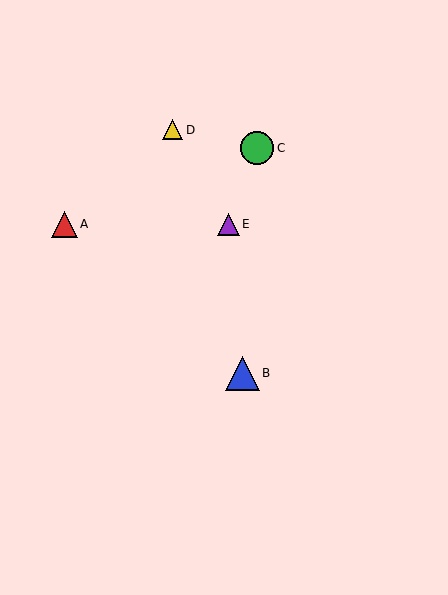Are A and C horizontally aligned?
No, A is at y≈224 and C is at y≈148.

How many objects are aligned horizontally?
2 objects (A, E) are aligned horizontally.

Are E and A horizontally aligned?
Yes, both are at y≈224.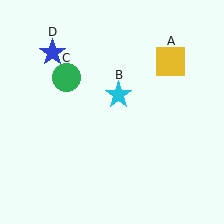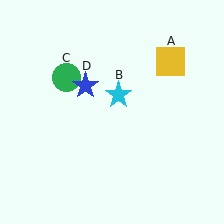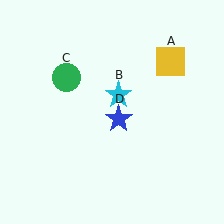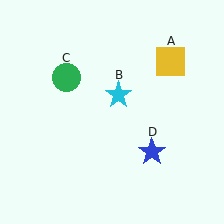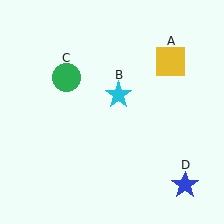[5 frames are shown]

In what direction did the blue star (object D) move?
The blue star (object D) moved down and to the right.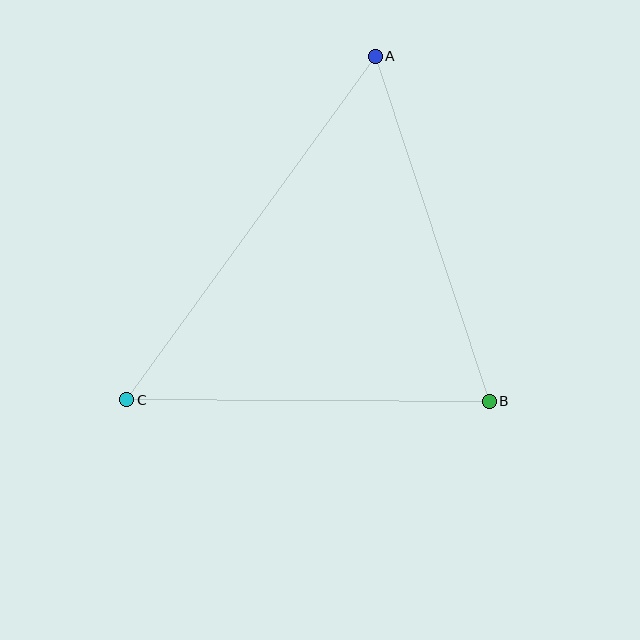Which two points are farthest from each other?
Points A and C are farthest from each other.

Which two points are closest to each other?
Points B and C are closest to each other.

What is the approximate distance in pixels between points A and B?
The distance between A and B is approximately 364 pixels.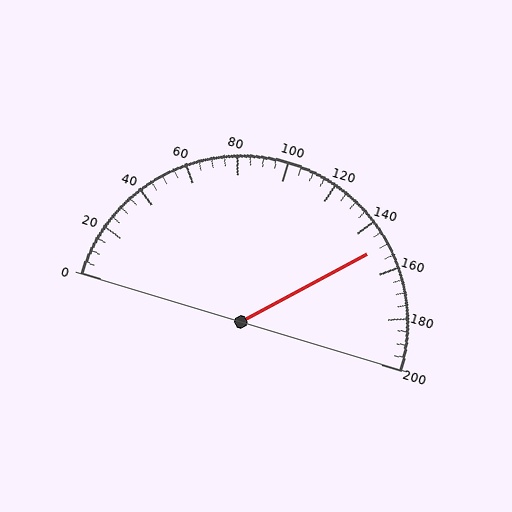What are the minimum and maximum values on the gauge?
The gauge ranges from 0 to 200.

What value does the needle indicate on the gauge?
The needle indicates approximately 150.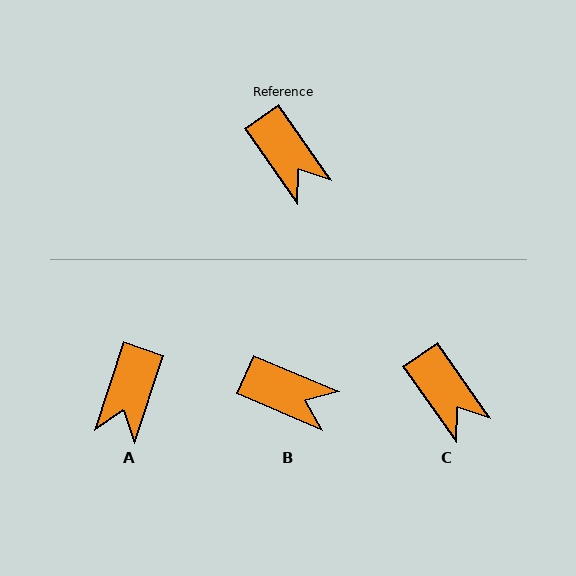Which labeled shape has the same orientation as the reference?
C.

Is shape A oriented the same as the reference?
No, it is off by about 53 degrees.